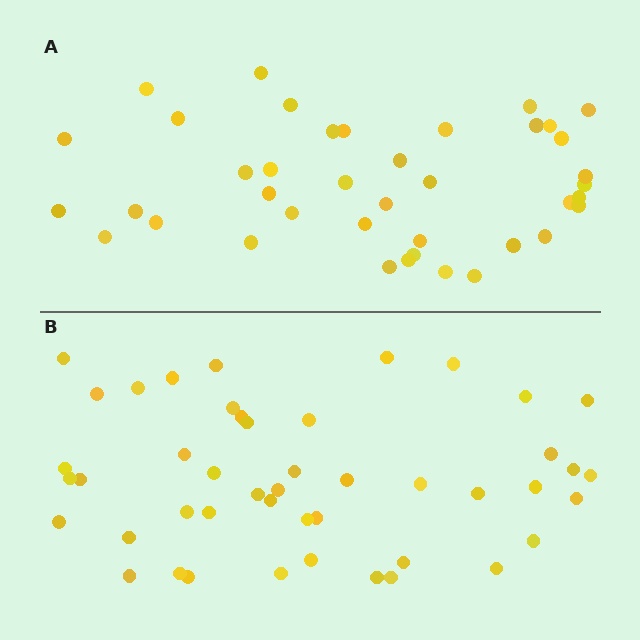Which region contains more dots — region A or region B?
Region B (the bottom region) has more dots.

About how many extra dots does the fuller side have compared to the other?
Region B has about 6 more dots than region A.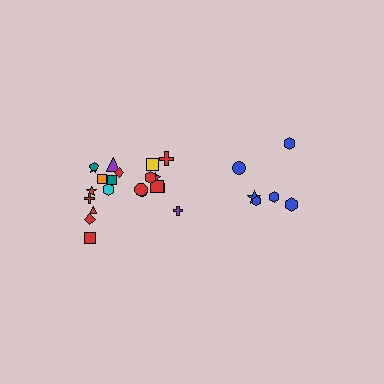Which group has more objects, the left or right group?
The left group.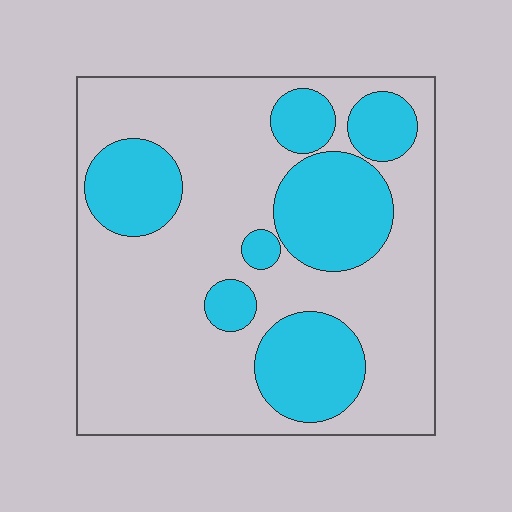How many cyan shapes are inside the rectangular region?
7.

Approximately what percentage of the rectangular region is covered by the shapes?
Approximately 30%.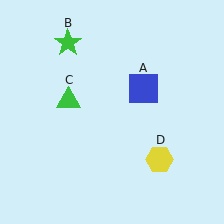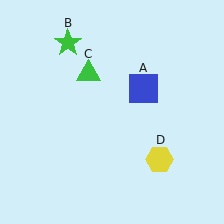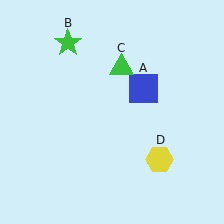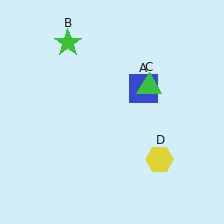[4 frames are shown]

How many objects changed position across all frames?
1 object changed position: green triangle (object C).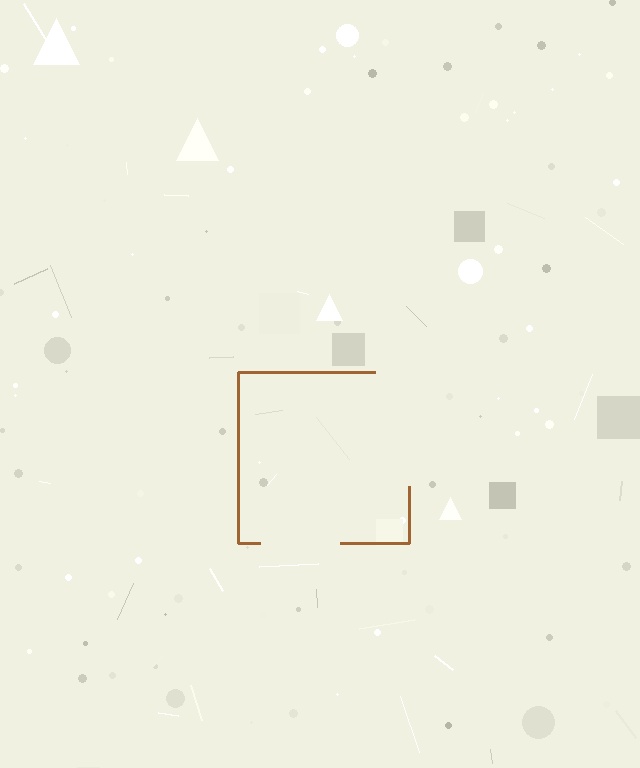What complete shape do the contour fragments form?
The contour fragments form a square.